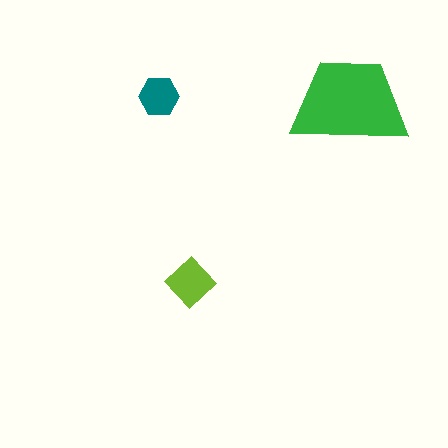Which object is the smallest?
The teal hexagon.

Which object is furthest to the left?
The teal hexagon is leftmost.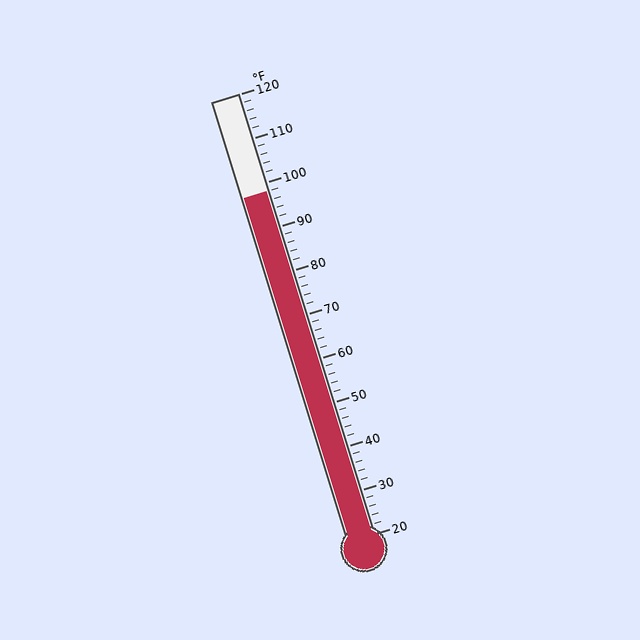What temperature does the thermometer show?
The thermometer shows approximately 98°F.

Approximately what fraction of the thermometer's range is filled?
The thermometer is filled to approximately 80% of its range.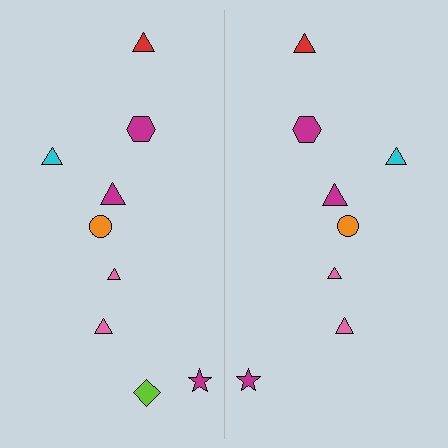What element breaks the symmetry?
A lime diamond is missing from the right side.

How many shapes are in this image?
There are 17 shapes in this image.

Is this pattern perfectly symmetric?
No, the pattern is not perfectly symmetric. A lime diamond is missing from the right side.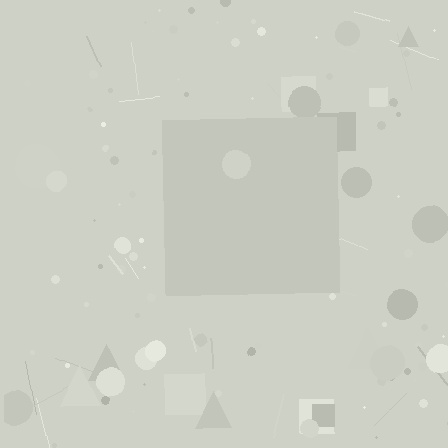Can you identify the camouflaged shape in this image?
The camouflaged shape is a square.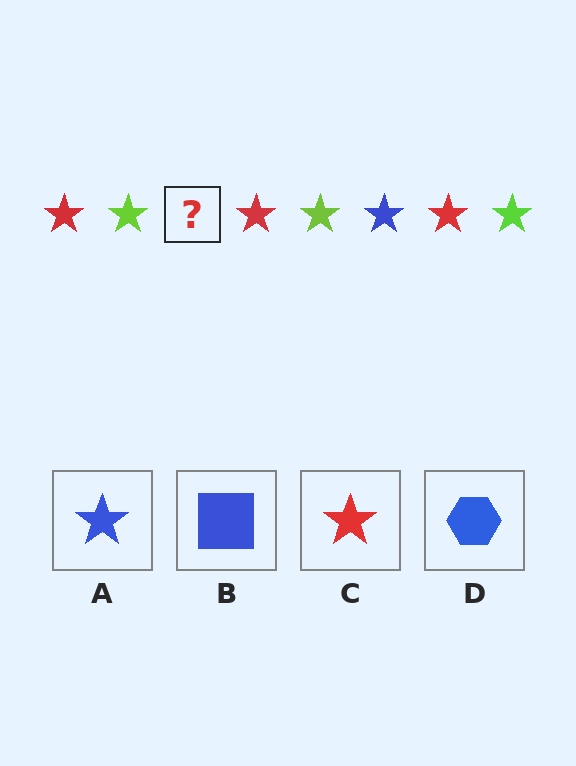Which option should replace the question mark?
Option A.